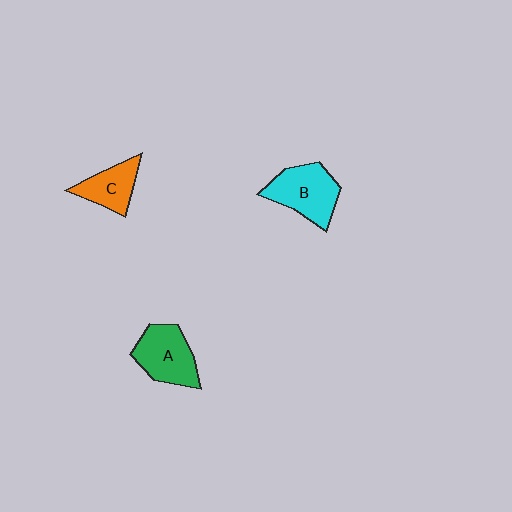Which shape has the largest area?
Shape B (cyan).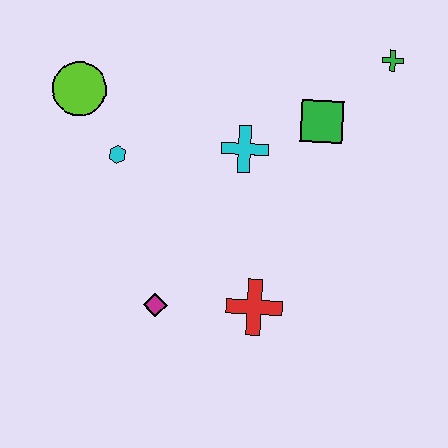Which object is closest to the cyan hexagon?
The lime circle is closest to the cyan hexagon.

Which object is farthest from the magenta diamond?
The green cross is farthest from the magenta diamond.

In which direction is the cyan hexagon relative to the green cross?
The cyan hexagon is to the left of the green cross.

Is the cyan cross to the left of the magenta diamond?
No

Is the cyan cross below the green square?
Yes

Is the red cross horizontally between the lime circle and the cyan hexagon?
No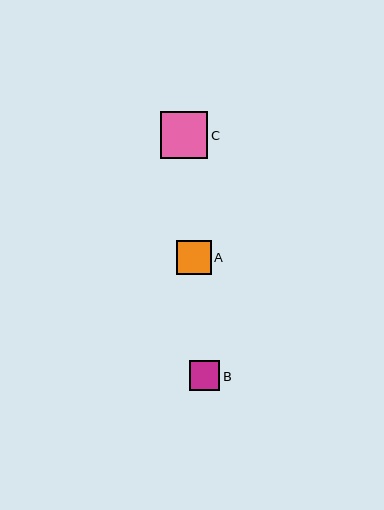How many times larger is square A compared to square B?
Square A is approximately 1.1 times the size of square B.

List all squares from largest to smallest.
From largest to smallest: C, A, B.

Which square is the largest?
Square C is the largest with a size of approximately 48 pixels.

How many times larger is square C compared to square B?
Square C is approximately 1.6 times the size of square B.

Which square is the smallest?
Square B is the smallest with a size of approximately 30 pixels.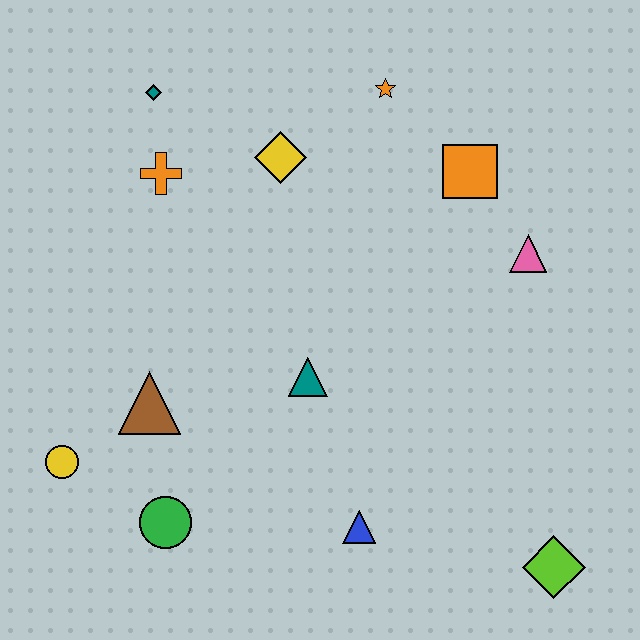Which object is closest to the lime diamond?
The blue triangle is closest to the lime diamond.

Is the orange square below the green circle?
No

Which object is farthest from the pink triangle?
The yellow circle is farthest from the pink triangle.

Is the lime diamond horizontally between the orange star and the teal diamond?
No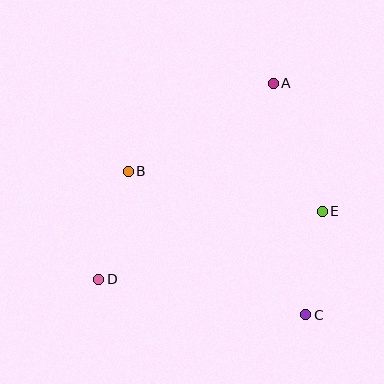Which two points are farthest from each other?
Points A and D are farthest from each other.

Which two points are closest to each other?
Points C and E are closest to each other.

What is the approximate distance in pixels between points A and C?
The distance between A and C is approximately 234 pixels.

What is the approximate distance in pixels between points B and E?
The distance between B and E is approximately 198 pixels.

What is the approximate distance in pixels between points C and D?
The distance between C and D is approximately 210 pixels.